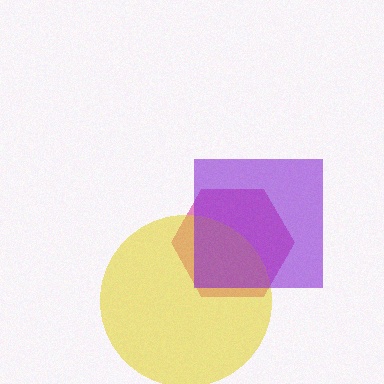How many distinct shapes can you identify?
There are 3 distinct shapes: a pink hexagon, a yellow circle, a purple square.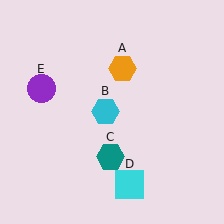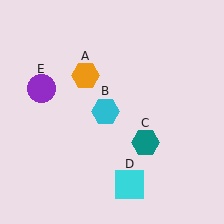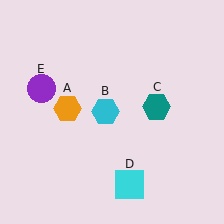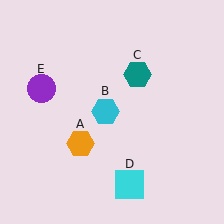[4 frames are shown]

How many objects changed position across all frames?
2 objects changed position: orange hexagon (object A), teal hexagon (object C).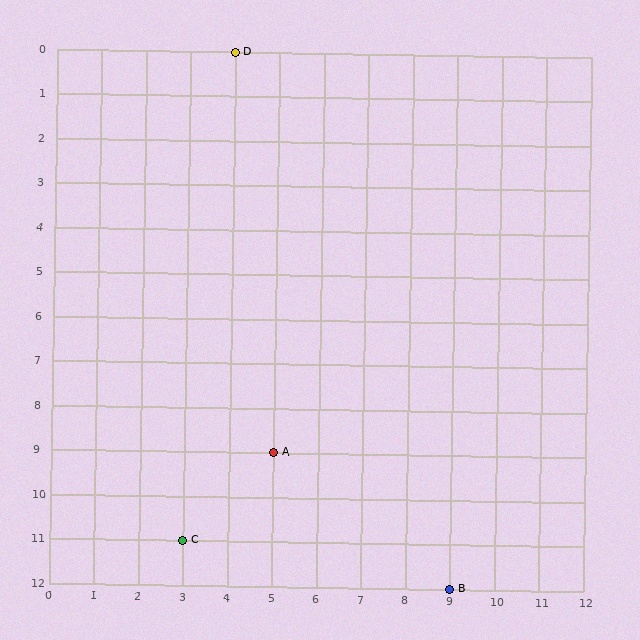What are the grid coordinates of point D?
Point D is at grid coordinates (4, 0).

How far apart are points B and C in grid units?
Points B and C are 6 columns and 1 row apart (about 6.1 grid units diagonally).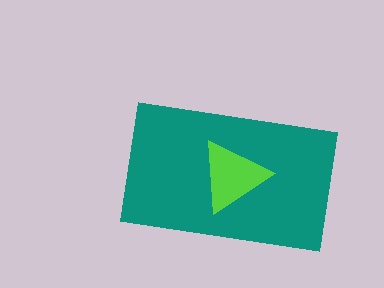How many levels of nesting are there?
2.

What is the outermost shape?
The teal rectangle.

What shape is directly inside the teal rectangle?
The lime triangle.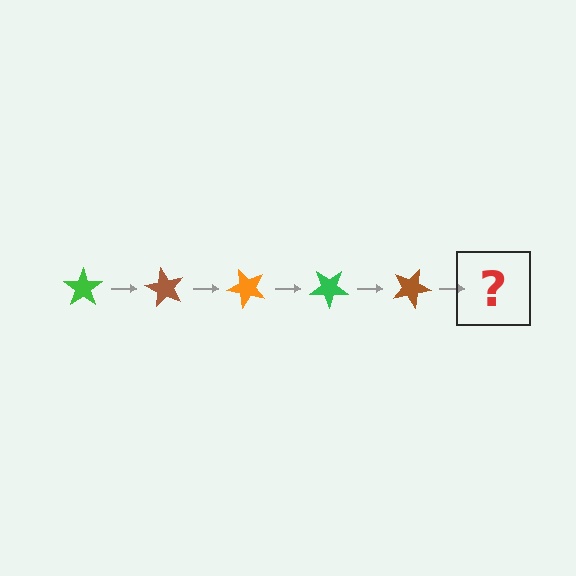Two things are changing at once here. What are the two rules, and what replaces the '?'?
The two rules are that it rotates 60 degrees each step and the color cycles through green, brown, and orange. The '?' should be an orange star, rotated 300 degrees from the start.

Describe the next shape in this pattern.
It should be an orange star, rotated 300 degrees from the start.